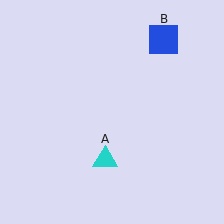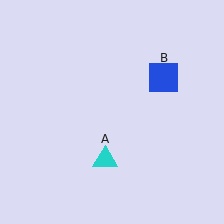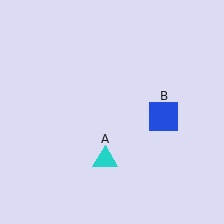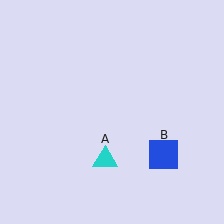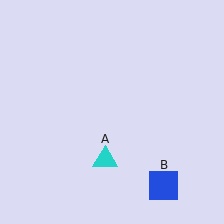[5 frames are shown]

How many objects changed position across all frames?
1 object changed position: blue square (object B).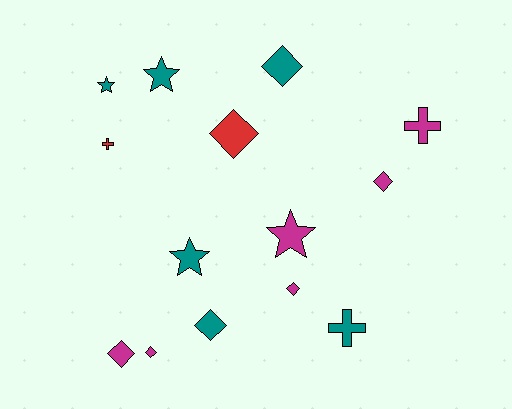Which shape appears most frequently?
Diamond, with 7 objects.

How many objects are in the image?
There are 14 objects.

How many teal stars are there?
There are 3 teal stars.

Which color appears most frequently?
Magenta, with 6 objects.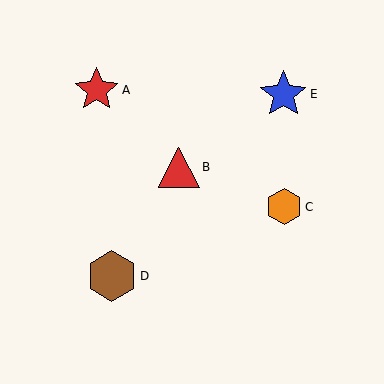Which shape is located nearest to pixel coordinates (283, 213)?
The orange hexagon (labeled C) at (284, 207) is nearest to that location.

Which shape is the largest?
The brown hexagon (labeled D) is the largest.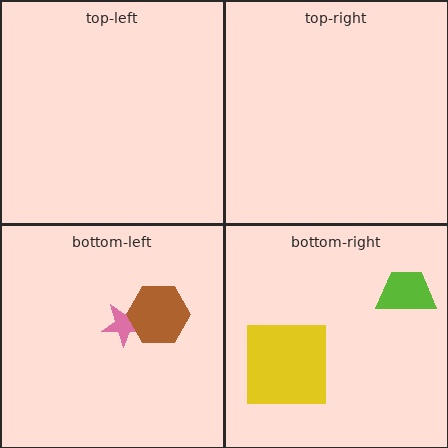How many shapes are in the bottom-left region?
2.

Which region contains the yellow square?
The bottom-right region.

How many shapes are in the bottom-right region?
2.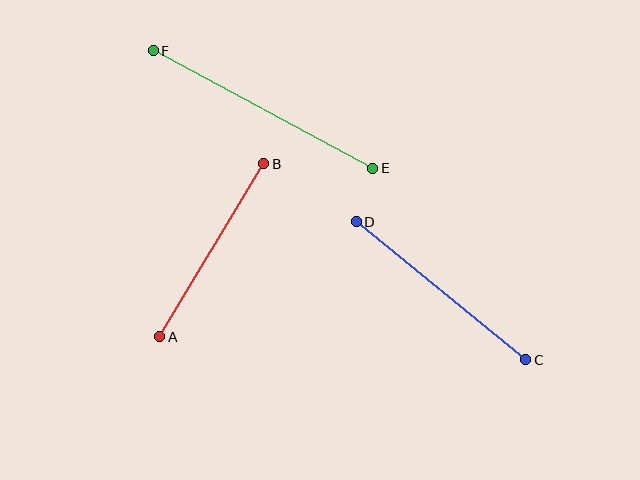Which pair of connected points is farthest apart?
Points E and F are farthest apart.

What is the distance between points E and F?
The distance is approximately 249 pixels.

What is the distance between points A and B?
The distance is approximately 202 pixels.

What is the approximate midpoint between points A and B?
The midpoint is at approximately (212, 250) pixels.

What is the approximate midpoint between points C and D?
The midpoint is at approximately (441, 291) pixels.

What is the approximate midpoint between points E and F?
The midpoint is at approximately (263, 110) pixels.